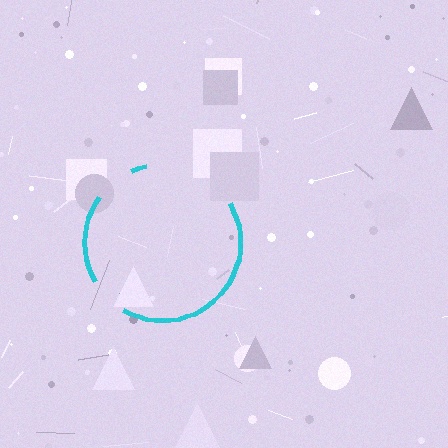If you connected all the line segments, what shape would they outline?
They would outline a circle.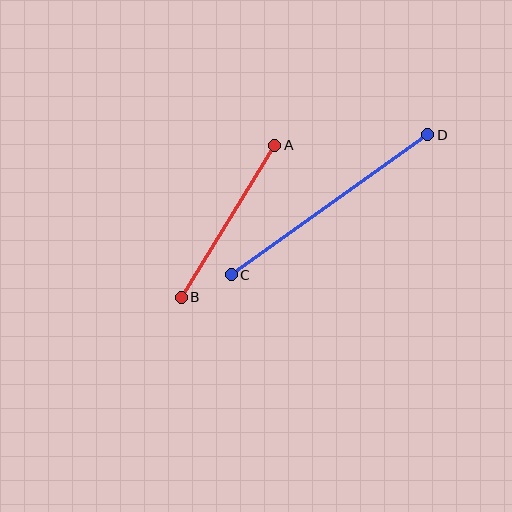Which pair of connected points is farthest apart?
Points C and D are farthest apart.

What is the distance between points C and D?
The distance is approximately 241 pixels.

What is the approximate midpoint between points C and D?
The midpoint is at approximately (329, 205) pixels.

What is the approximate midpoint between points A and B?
The midpoint is at approximately (228, 221) pixels.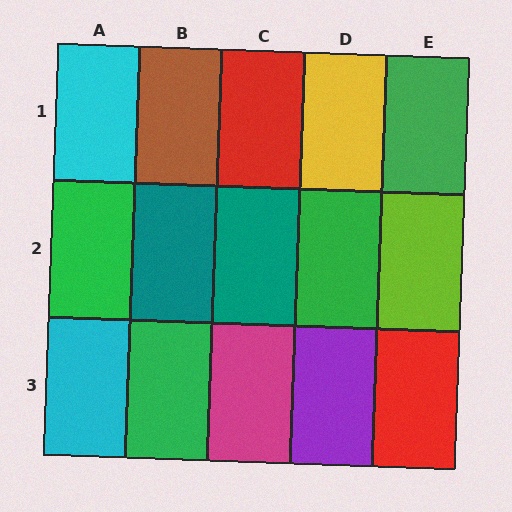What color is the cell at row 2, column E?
Lime.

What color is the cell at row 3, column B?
Green.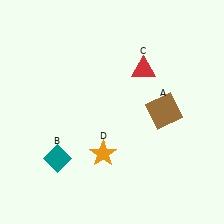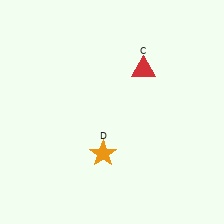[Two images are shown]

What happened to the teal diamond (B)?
The teal diamond (B) was removed in Image 2. It was in the bottom-left area of Image 1.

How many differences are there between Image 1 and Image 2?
There are 2 differences between the two images.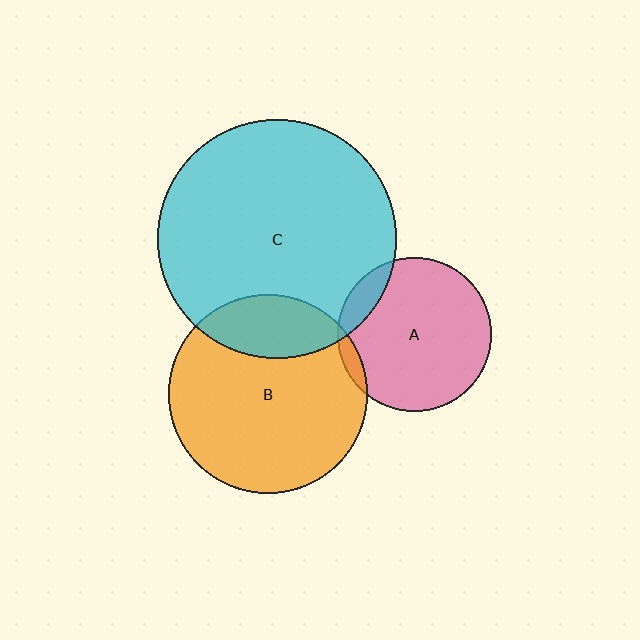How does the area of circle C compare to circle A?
Approximately 2.4 times.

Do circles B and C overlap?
Yes.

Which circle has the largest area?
Circle C (cyan).